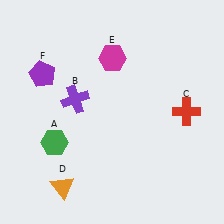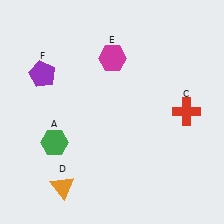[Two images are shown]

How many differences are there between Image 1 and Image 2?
There is 1 difference between the two images.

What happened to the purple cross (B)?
The purple cross (B) was removed in Image 2. It was in the top-left area of Image 1.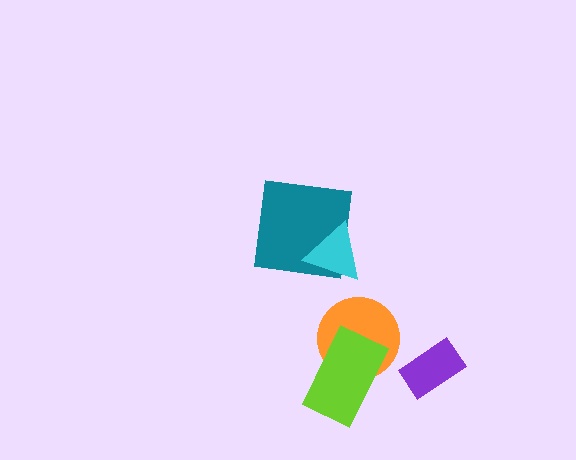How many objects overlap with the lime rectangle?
1 object overlaps with the lime rectangle.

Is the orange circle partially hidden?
Yes, it is partially covered by another shape.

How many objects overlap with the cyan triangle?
1 object overlaps with the cyan triangle.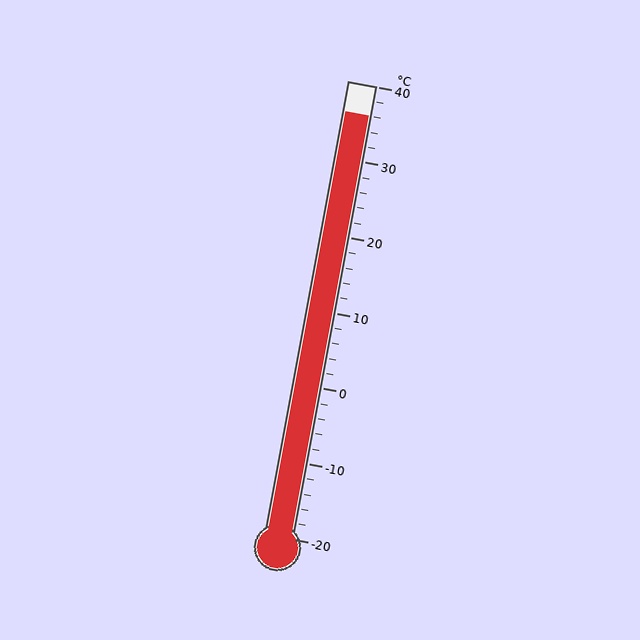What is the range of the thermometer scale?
The thermometer scale ranges from -20°C to 40°C.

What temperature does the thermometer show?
The thermometer shows approximately 36°C.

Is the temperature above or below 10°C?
The temperature is above 10°C.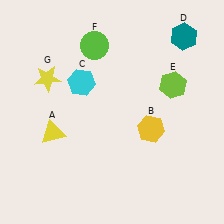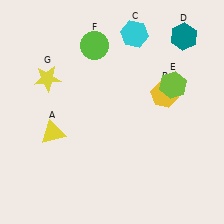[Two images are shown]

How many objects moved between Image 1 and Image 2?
2 objects moved between the two images.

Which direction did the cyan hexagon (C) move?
The cyan hexagon (C) moved right.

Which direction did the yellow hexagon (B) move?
The yellow hexagon (B) moved up.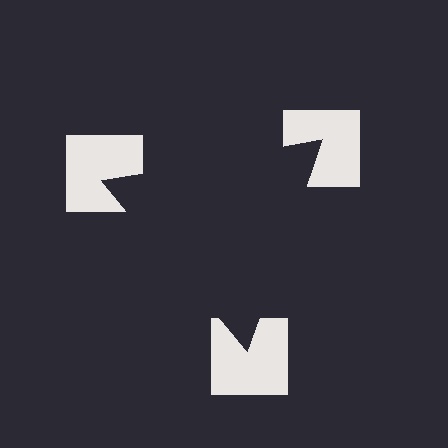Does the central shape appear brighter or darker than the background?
It typically appears slightly darker than the background, even though no actual brightness change is drawn.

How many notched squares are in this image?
There are 3 — one at each vertex of the illusory triangle.